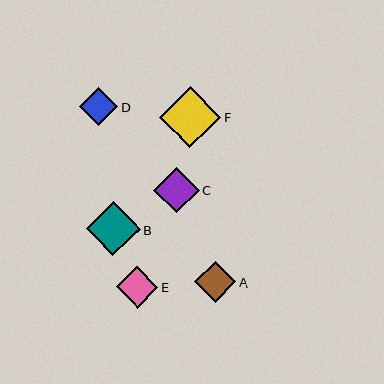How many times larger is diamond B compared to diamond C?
Diamond B is approximately 1.2 times the size of diamond C.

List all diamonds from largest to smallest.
From largest to smallest: F, B, C, E, A, D.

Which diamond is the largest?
Diamond F is the largest with a size of approximately 61 pixels.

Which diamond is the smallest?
Diamond D is the smallest with a size of approximately 38 pixels.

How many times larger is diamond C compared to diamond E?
Diamond C is approximately 1.1 times the size of diamond E.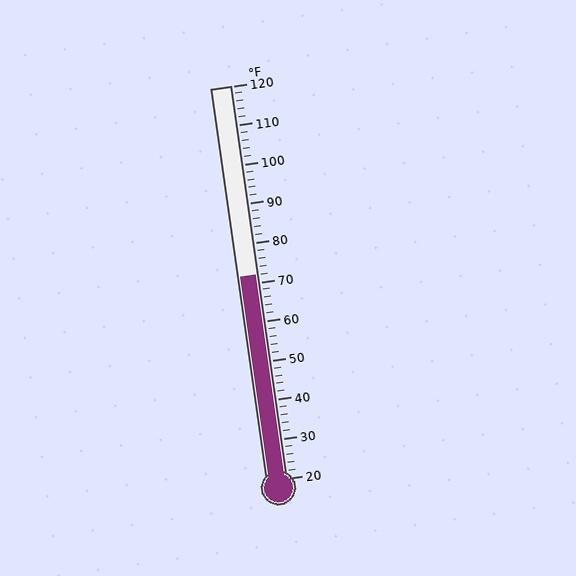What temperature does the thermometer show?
The thermometer shows approximately 72°F.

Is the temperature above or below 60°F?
The temperature is above 60°F.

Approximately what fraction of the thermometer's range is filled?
The thermometer is filled to approximately 50% of its range.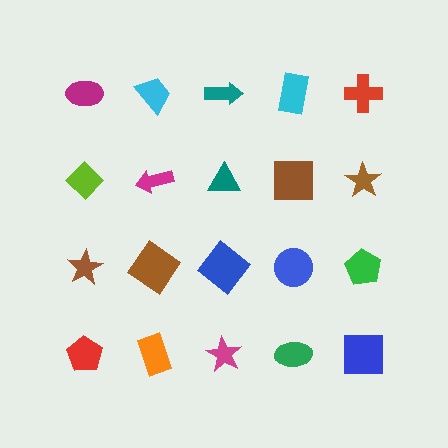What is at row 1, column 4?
A cyan rectangle.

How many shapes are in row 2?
5 shapes.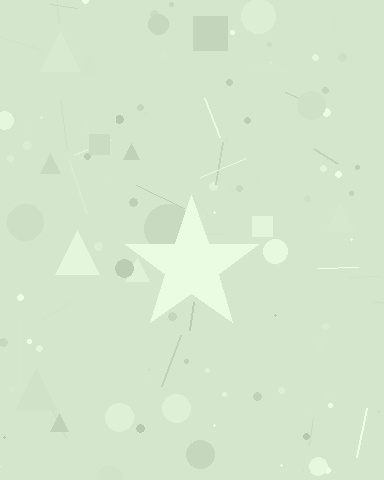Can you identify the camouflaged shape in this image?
The camouflaged shape is a star.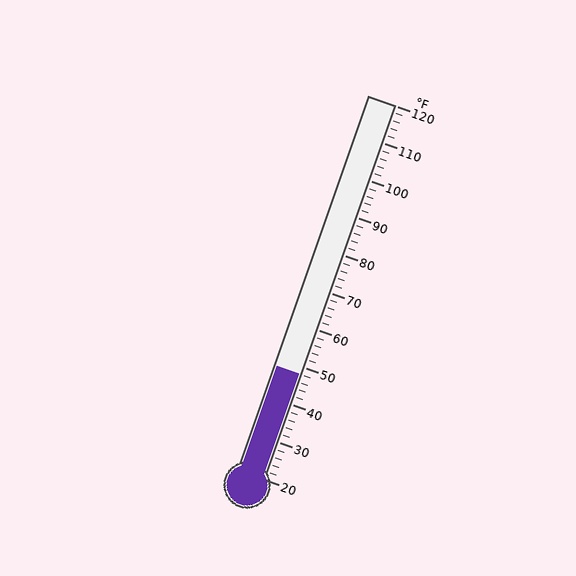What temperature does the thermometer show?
The thermometer shows approximately 48°F.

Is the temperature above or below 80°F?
The temperature is below 80°F.